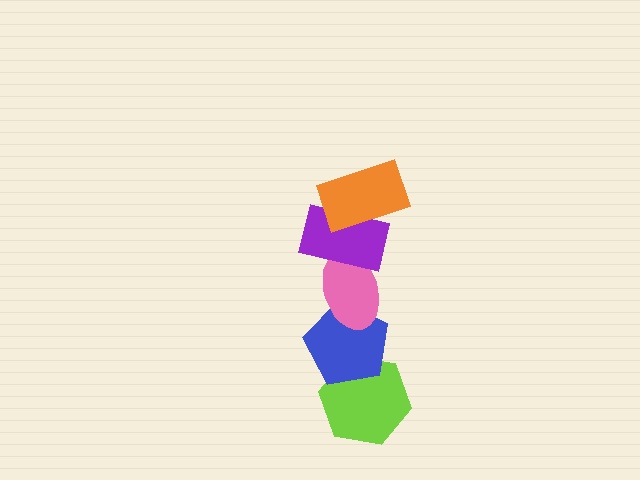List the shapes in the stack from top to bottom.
From top to bottom: the orange rectangle, the purple rectangle, the pink ellipse, the blue pentagon, the lime hexagon.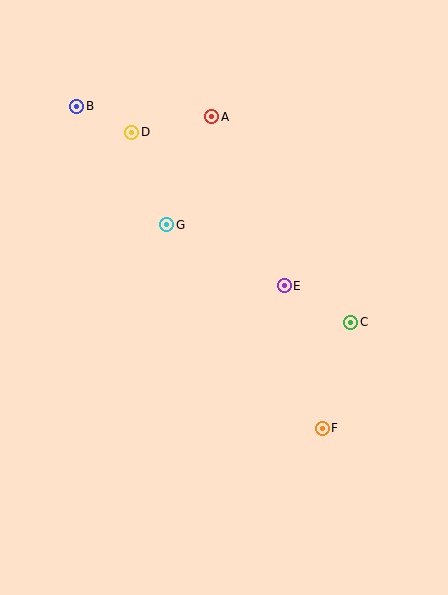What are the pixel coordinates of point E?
Point E is at (284, 286).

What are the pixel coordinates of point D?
Point D is at (132, 132).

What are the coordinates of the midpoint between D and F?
The midpoint between D and F is at (227, 280).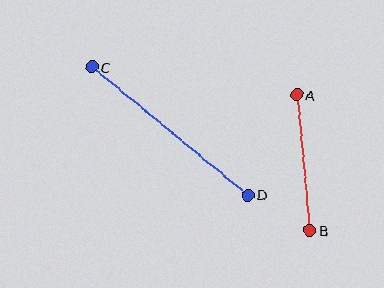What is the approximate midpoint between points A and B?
The midpoint is at approximately (303, 163) pixels.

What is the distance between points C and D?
The distance is approximately 202 pixels.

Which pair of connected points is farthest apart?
Points C and D are farthest apart.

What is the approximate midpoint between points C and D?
The midpoint is at approximately (170, 131) pixels.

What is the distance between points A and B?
The distance is approximately 137 pixels.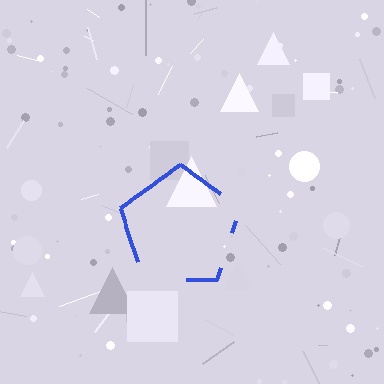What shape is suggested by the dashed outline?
The dashed outline suggests a pentagon.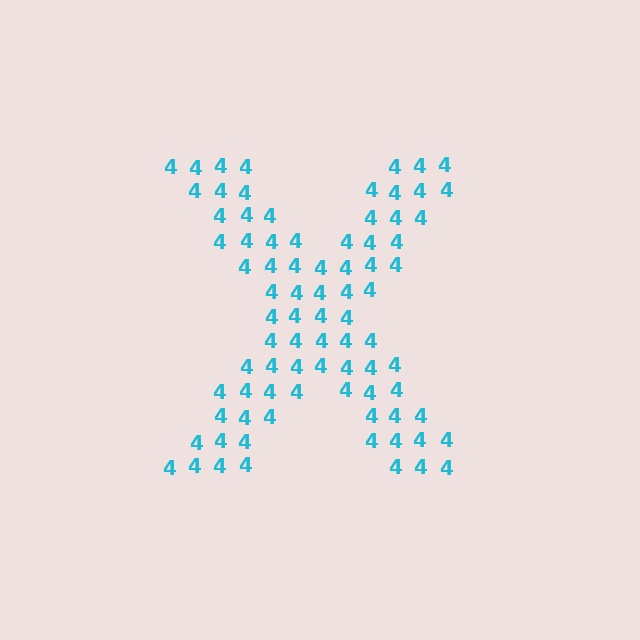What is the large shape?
The large shape is the letter X.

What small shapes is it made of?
It is made of small digit 4's.